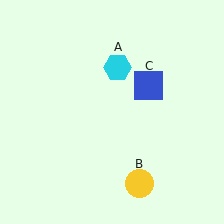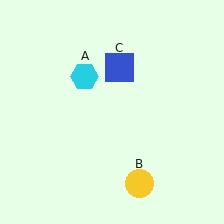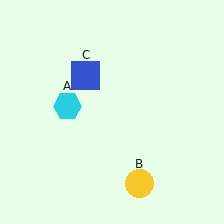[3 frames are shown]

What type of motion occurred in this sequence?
The cyan hexagon (object A), blue square (object C) rotated counterclockwise around the center of the scene.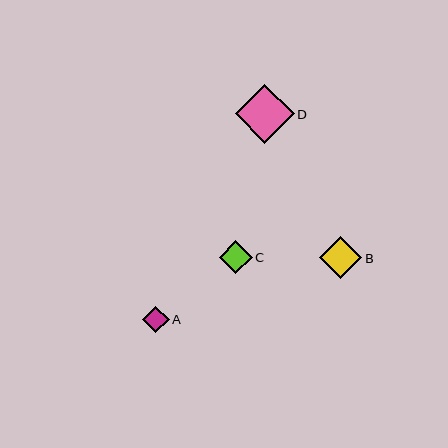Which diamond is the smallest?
Diamond A is the smallest with a size of approximately 27 pixels.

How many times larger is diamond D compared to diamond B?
Diamond D is approximately 1.4 times the size of diamond B.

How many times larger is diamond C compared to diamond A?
Diamond C is approximately 1.2 times the size of diamond A.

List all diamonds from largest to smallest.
From largest to smallest: D, B, C, A.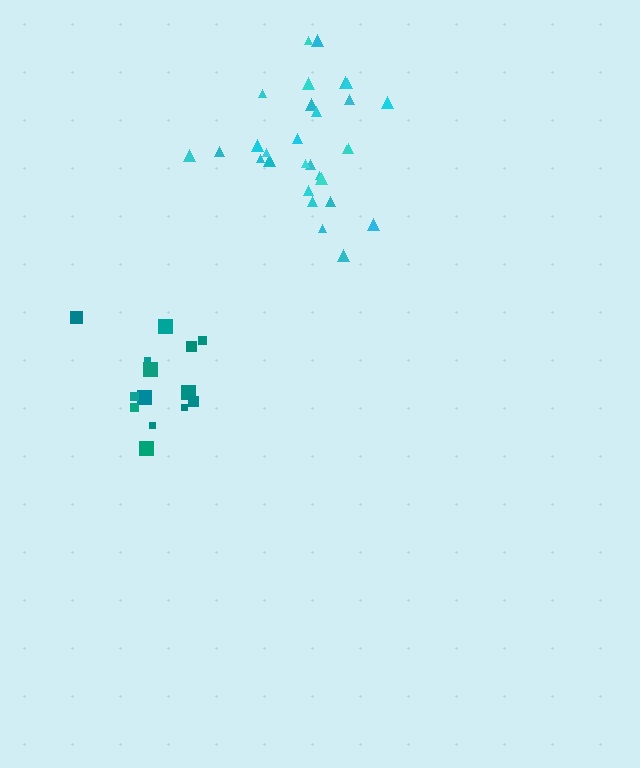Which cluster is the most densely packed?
Cyan.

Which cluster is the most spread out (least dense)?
Teal.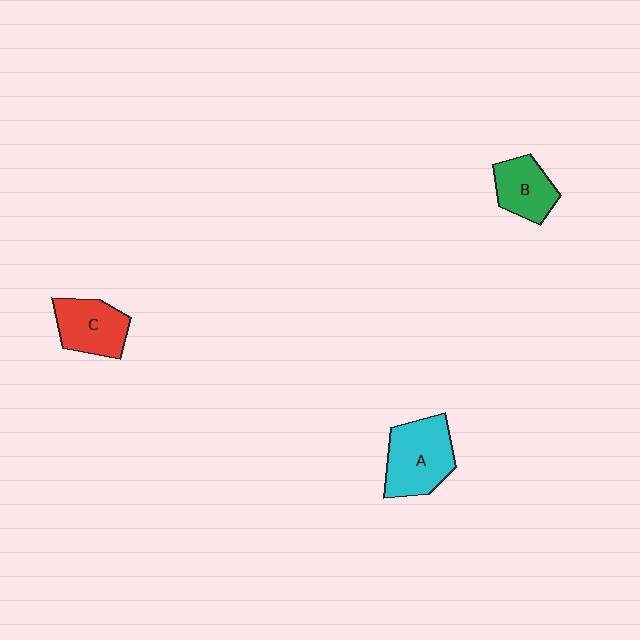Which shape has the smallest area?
Shape B (green).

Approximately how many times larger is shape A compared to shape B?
Approximately 1.5 times.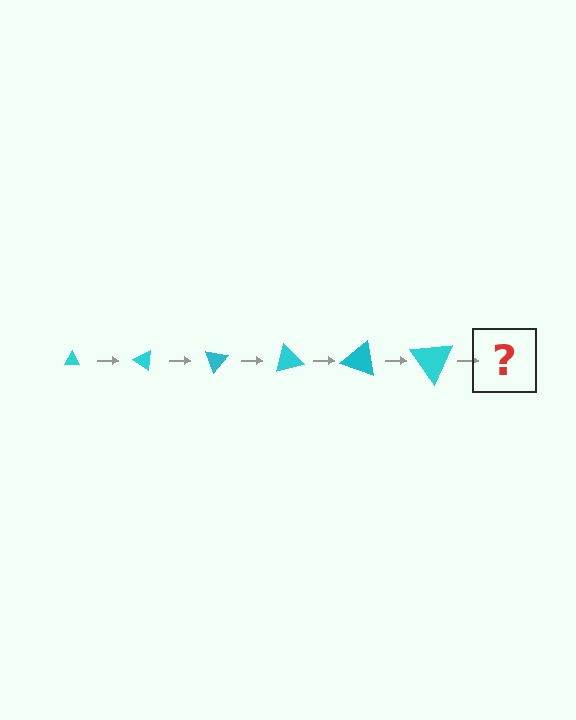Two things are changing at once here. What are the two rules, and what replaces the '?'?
The two rules are that the triangle grows larger each step and it rotates 35 degrees each step. The '?' should be a triangle, larger than the previous one and rotated 210 degrees from the start.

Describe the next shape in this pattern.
It should be a triangle, larger than the previous one and rotated 210 degrees from the start.